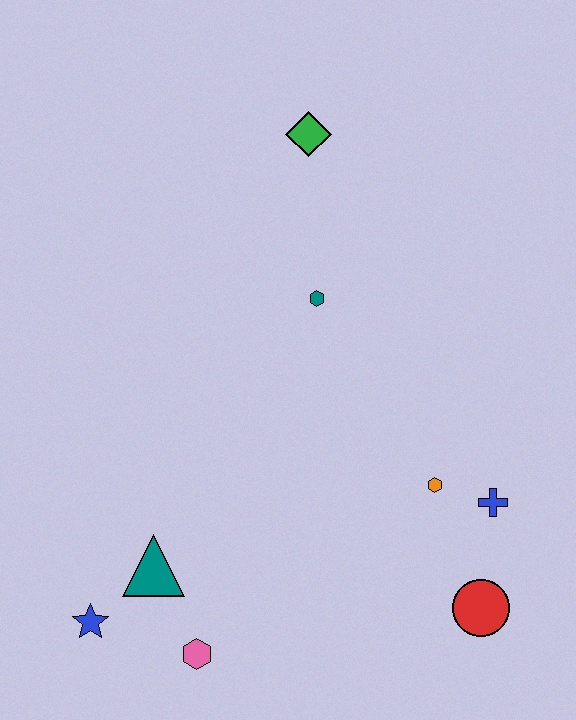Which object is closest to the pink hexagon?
The teal triangle is closest to the pink hexagon.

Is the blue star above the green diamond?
No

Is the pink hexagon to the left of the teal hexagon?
Yes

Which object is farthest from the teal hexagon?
The blue star is farthest from the teal hexagon.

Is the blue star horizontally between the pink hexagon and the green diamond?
No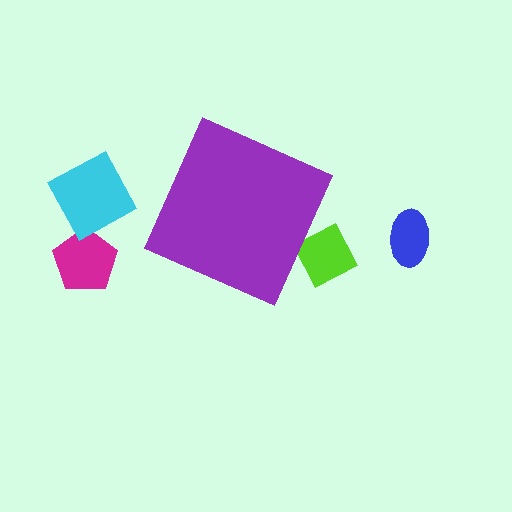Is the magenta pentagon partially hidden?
No, the magenta pentagon is fully visible.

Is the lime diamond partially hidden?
Yes, the lime diamond is partially hidden behind the purple diamond.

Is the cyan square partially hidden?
No, the cyan square is fully visible.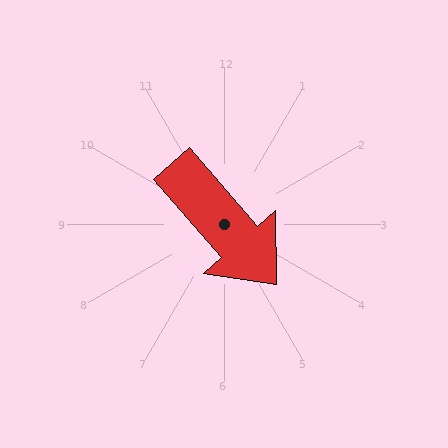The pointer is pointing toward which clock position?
Roughly 5 o'clock.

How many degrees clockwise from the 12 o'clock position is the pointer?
Approximately 139 degrees.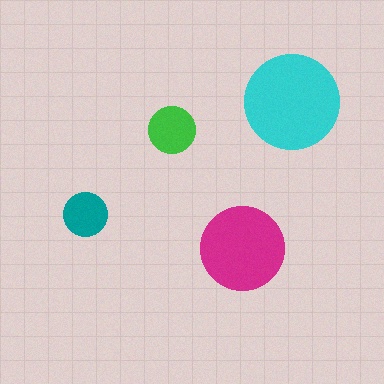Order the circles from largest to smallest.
the cyan one, the magenta one, the green one, the teal one.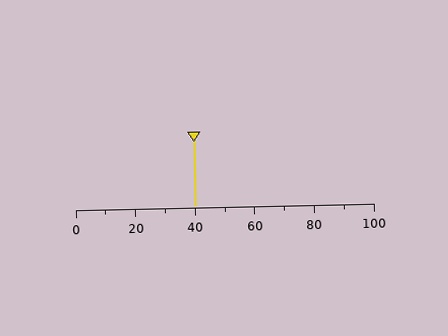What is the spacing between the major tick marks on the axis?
The major ticks are spaced 20 apart.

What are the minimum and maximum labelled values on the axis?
The axis runs from 0 to 100.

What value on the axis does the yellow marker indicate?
The marker indicates approximately 40.